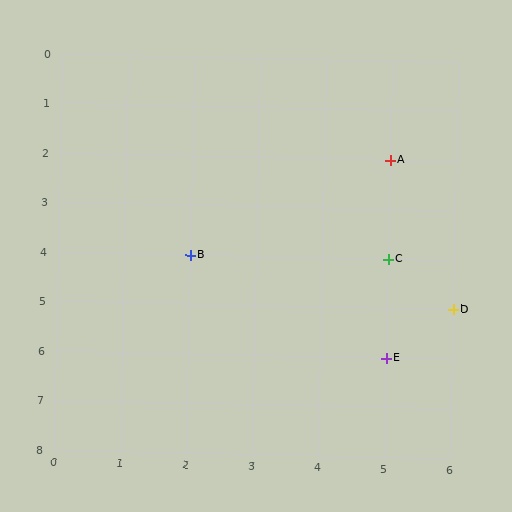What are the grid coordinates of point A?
Point A is at grid coordinates (5, 2).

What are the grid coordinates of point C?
Point C is at grid coordinates (5, 4).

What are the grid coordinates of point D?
Point D is at grid coordinates (6, 5).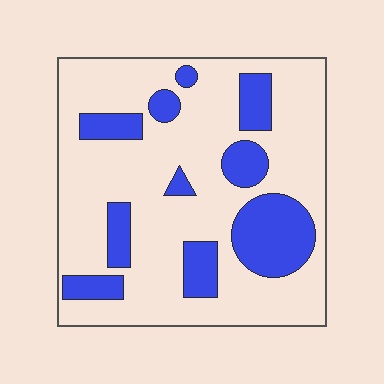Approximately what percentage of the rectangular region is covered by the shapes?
Approximately 25%.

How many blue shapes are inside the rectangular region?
10.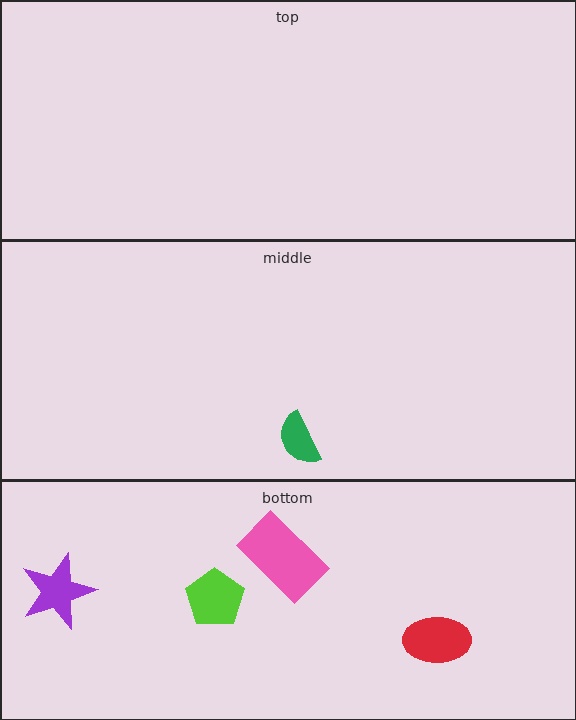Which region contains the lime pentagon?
The bottom region.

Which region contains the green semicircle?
The middle region.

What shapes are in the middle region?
The green semicircle.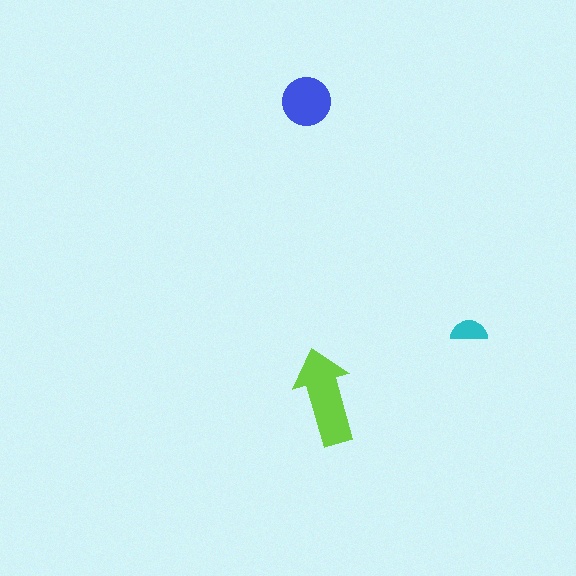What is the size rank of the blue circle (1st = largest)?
2nd.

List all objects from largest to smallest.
The lime arrow, the blue circle, the cyan semicircle.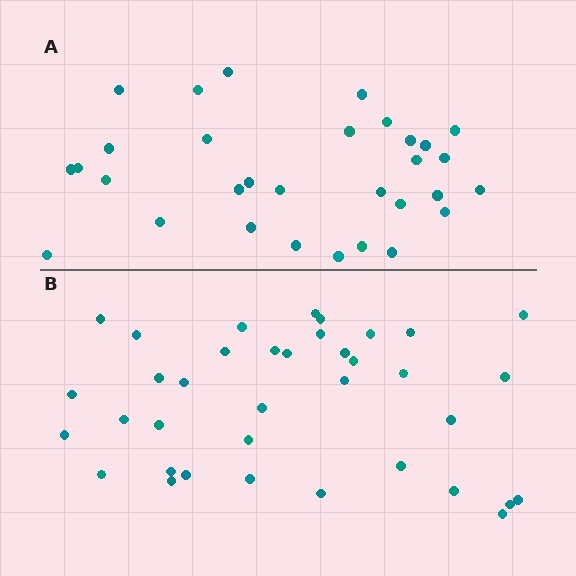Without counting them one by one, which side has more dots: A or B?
Region B (the bottom region) has more dots.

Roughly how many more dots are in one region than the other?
Region B has about 6 more dots than region A.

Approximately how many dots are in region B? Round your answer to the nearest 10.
About 40 dots. (The exact count is 37, which rounds to 40.)